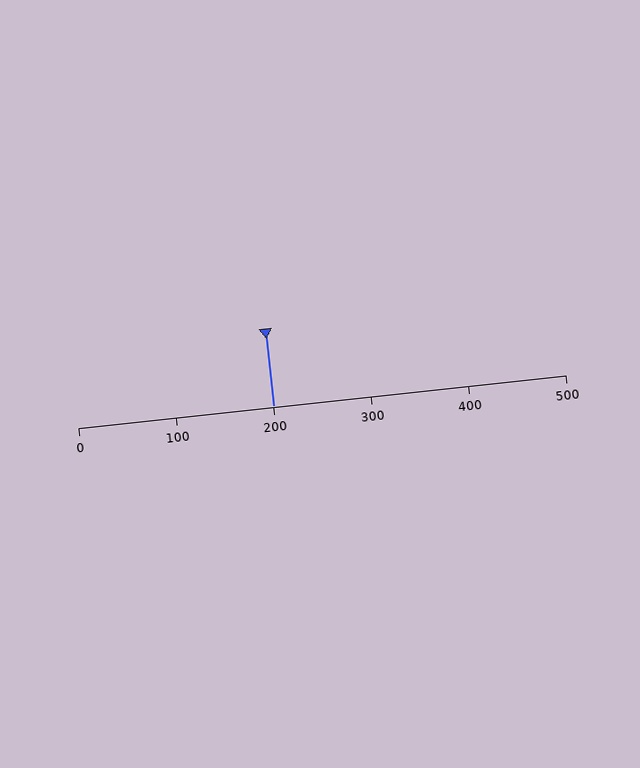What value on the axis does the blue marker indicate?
The marker indicates approximately 200.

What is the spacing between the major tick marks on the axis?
The major ticks are spaced 100 apart.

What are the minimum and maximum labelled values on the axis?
The axis runs from 0 to 500.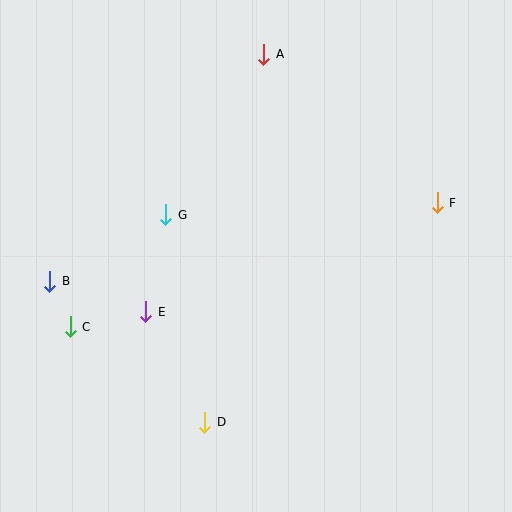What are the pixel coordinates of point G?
Point G is at (166, 215).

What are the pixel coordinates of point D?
Point D is at (205, 422).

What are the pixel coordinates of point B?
Point B is at (50, 281).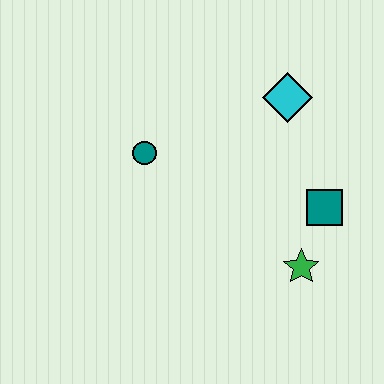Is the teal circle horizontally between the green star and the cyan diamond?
No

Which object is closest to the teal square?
The green star is closest to the teal square.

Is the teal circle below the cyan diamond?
Yes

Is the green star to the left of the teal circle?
No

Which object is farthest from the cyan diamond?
The green star is farthest from the cyan diamond.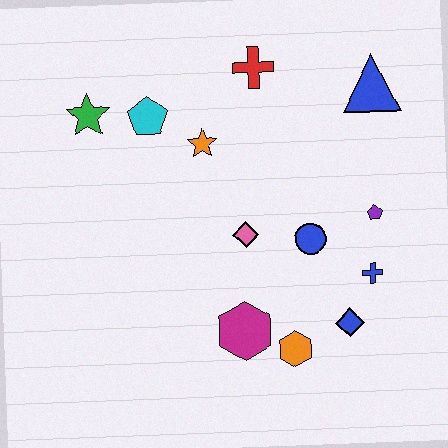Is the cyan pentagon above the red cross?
No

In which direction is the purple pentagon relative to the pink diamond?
The purple pentagon is to the right of the pink diamond.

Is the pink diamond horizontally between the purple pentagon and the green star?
Yes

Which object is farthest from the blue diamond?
The green star is farthest from the blue diamond.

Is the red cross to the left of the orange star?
No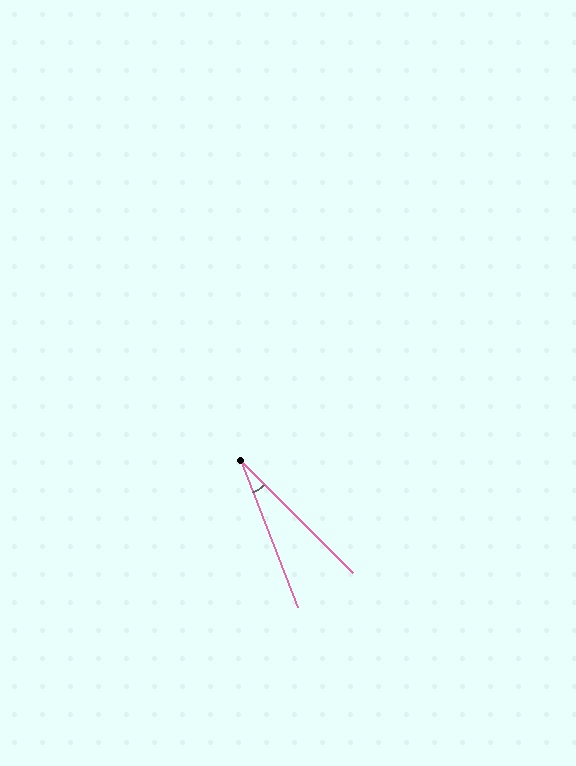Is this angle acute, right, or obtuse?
It is acute.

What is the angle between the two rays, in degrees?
Approximately 24 degrees.